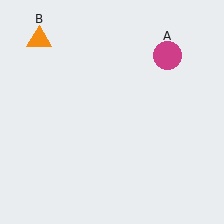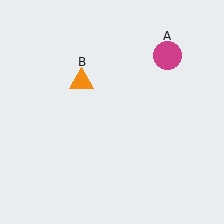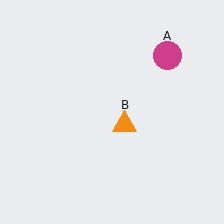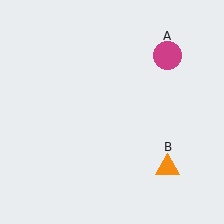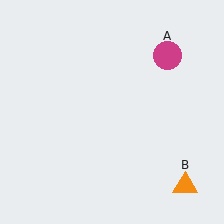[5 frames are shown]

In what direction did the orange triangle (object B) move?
The orange triangle (object B) moved down and to the right.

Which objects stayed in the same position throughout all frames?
Magenta circle (object A) remained stationary.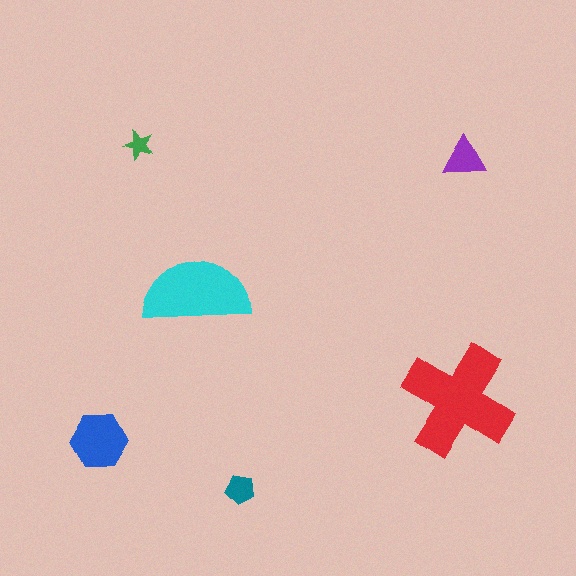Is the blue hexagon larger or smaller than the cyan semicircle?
Smaller.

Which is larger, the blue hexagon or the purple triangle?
The blue hexagon.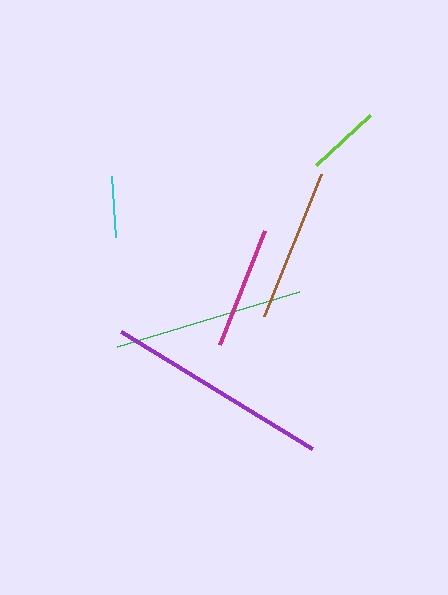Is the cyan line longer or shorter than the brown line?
The brown line is longer than the cyan line.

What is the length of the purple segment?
The purple segment is approximately 224 pixels long.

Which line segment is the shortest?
The cyan line is the shortest at approximately 61 pixels.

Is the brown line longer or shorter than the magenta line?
The brown line is longer than the magenta line.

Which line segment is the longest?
The purple line is the longest at approximately 224 pixels.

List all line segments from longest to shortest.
From longest to shortest: purple, green, brown, magenta, lime, cyan.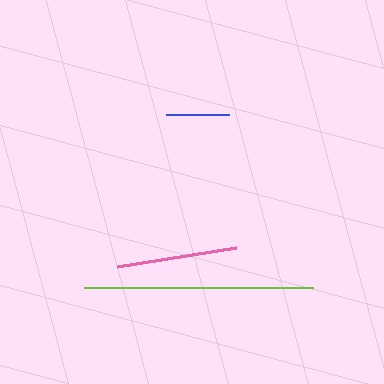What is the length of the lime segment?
The lime segment is approximately 229 pixels long.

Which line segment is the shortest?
The blue line is the shortest at approximately 63 pixels.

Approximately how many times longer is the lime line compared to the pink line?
The lime line is approximately 1.9 times the length of the pink line.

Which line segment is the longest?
The lime line is the longest at approximately 229 pixels.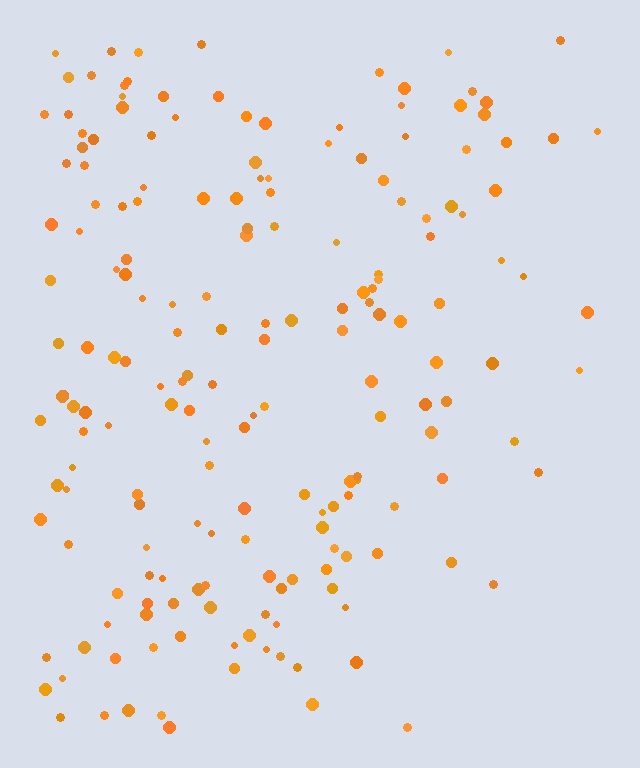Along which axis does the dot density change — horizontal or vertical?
Horizontal.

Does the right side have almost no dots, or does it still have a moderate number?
Still a moderate number, just noticeably fewer than the left.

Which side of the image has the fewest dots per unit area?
The right.